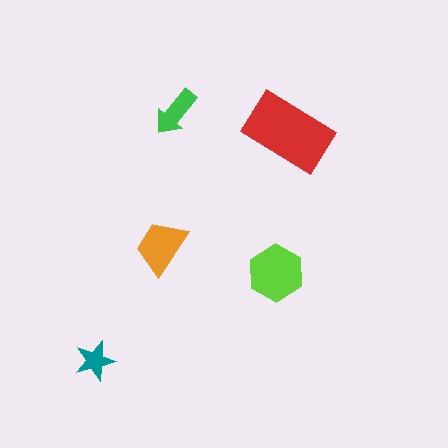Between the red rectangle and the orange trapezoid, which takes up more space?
The red rectangle.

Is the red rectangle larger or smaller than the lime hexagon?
Larger.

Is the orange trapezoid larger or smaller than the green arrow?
Larger.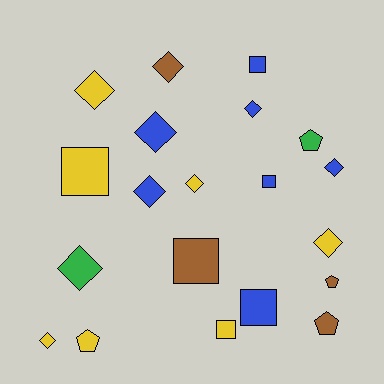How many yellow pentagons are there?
There is 1 yellow pentagon.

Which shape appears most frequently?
Diamond, with 10 objects.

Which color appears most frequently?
Yellow, with 7 objects.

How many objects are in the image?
There are 20 objects.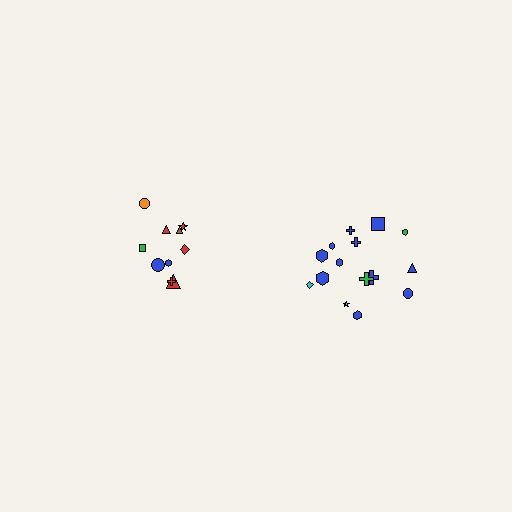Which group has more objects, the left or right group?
The right group.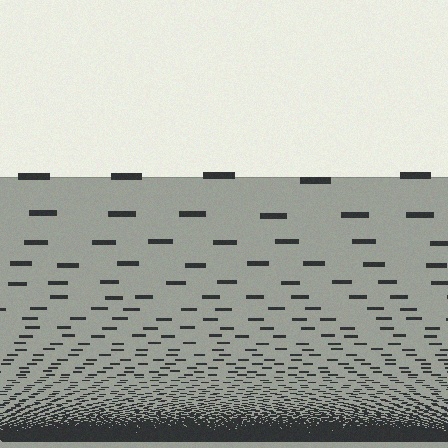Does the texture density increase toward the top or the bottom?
Density increases toward the bottom.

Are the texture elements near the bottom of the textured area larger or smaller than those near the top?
Smaller. The gradient is inverted — elements near the bottom are smaller and denser.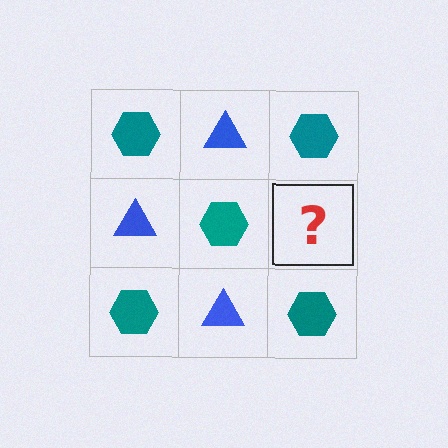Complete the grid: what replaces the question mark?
The question mark should be replaced with a blue triangle.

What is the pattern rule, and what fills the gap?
The rule is that it alternates teal hexagon and blue triangle in a checkerboard pattern. The gap should be filled with a blue triangle.